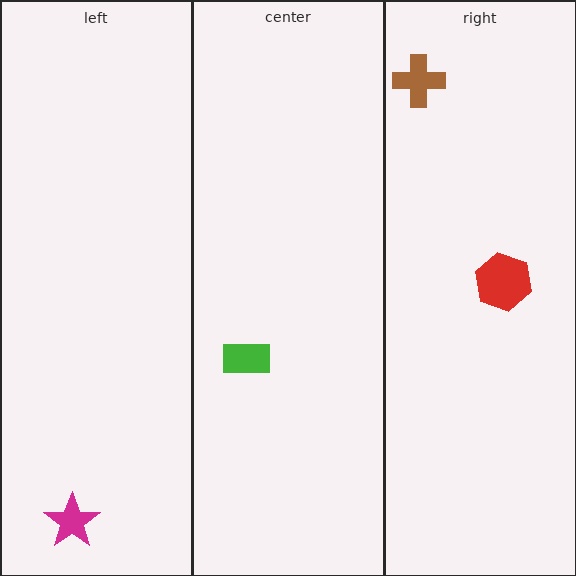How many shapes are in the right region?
2.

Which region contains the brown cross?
The right region.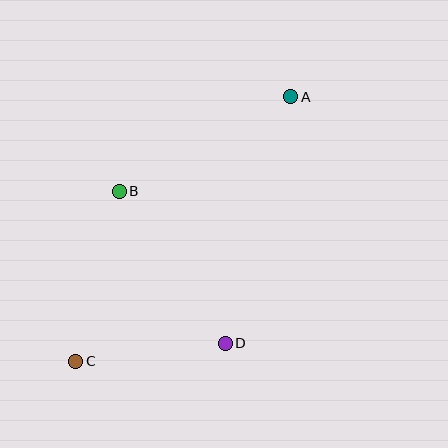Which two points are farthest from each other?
Points A and C are farthest from each other.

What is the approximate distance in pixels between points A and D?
The distance between A and D is approximately 255 pixels.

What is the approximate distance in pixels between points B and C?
The distance between B and C is approximately 176 pixels.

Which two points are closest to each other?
Points C and D are closest to each other.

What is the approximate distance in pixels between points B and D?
The distance between B and D is approximately 185 pixels.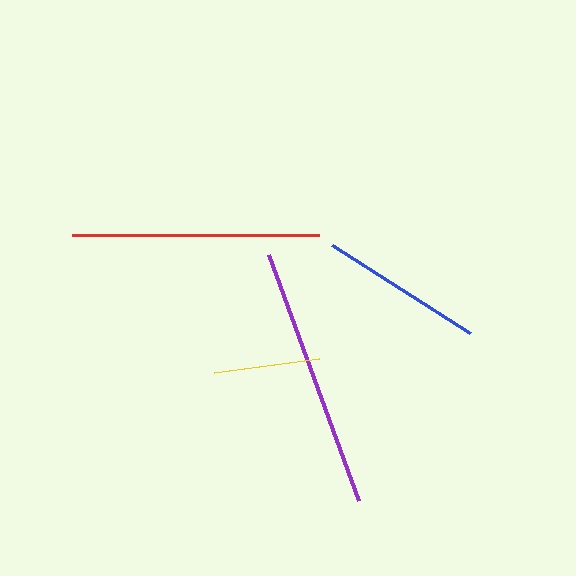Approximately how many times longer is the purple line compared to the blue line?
The purple line is approximately 1.6 times the length of the blue line.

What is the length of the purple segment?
The purple segment is approximately 262 pixels long.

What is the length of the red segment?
The red segment is approximately 246 pixels long.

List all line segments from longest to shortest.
From longest to shortest: purple, red, blue, yellow.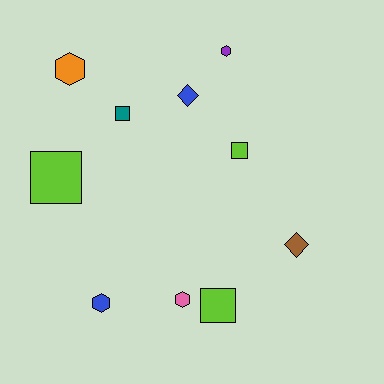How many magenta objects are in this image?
There are no magenta objects.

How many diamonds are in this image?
There are 2 diamonds.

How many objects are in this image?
There are 10 objects.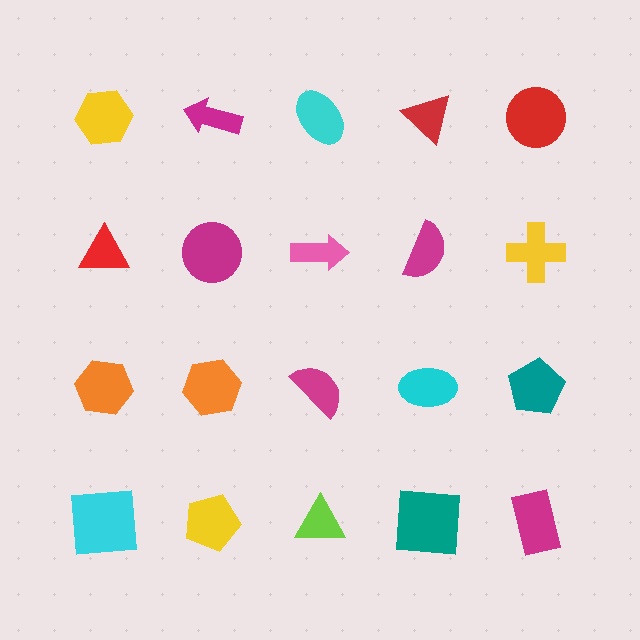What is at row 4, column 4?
A teal square.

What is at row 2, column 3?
A pink arrow.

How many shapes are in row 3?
5 shapes.